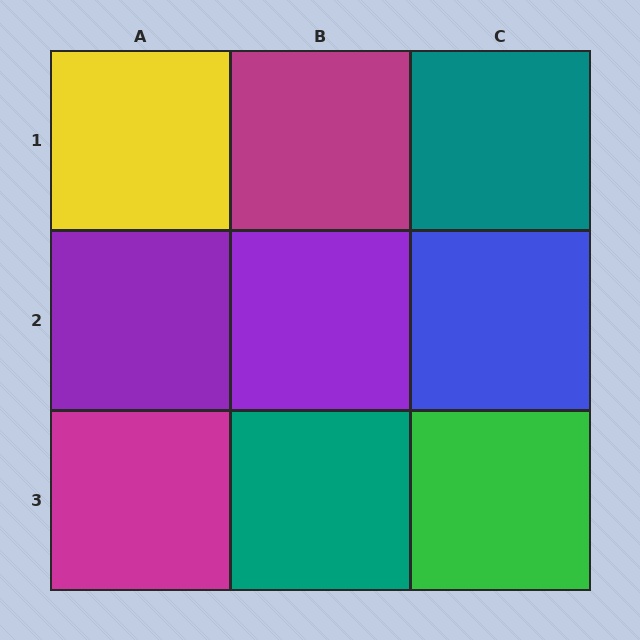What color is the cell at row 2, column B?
Purple.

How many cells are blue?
1 cell is blue.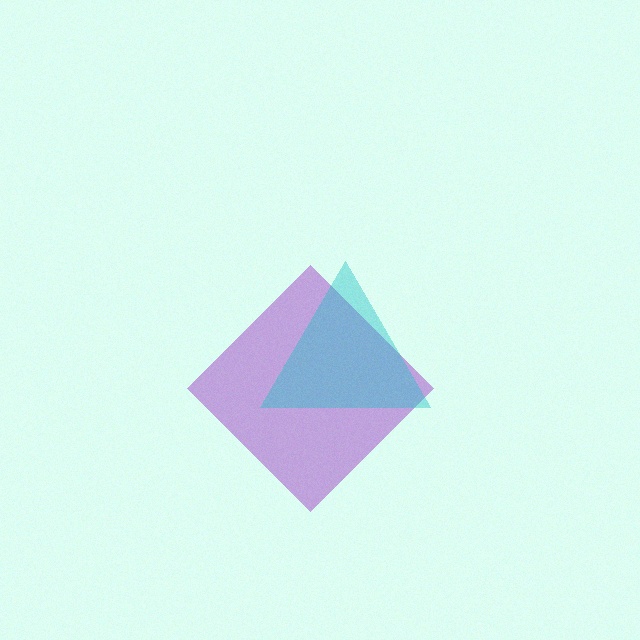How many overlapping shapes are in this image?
There are 2 overlapping shapes in the image.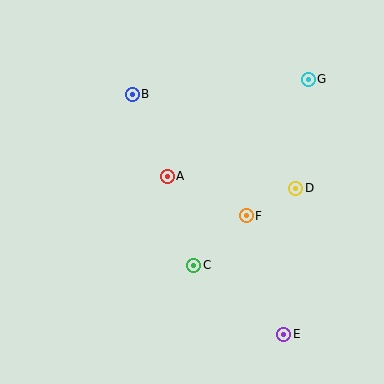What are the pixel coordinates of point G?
Point G is at (308, 79).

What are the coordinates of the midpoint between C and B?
The midpoint between C and B is at (163, 180).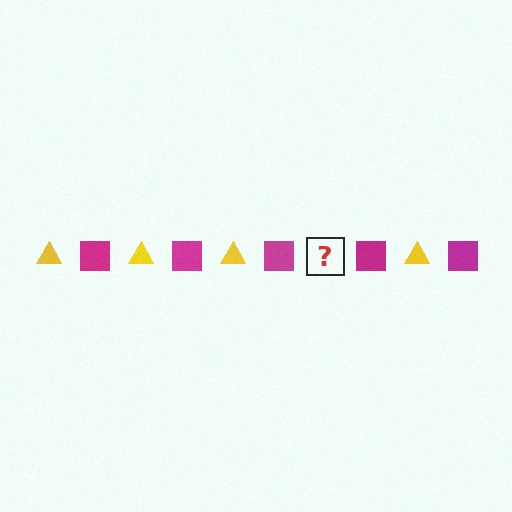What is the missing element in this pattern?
The missing element is a yellow triangle.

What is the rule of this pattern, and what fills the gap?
The rule is that the pattern alternates between yellow triangle and magenta square. The gap should be filled with a yellow triangle.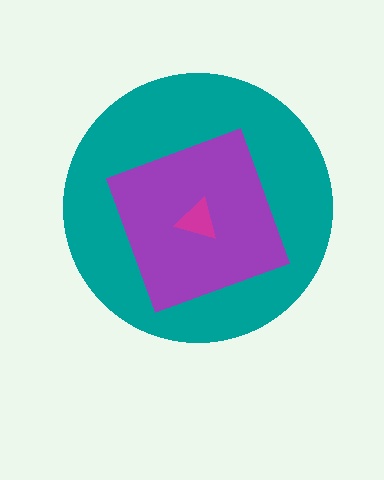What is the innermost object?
The magenta triangle.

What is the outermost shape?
The teal circle.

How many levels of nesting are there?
3.